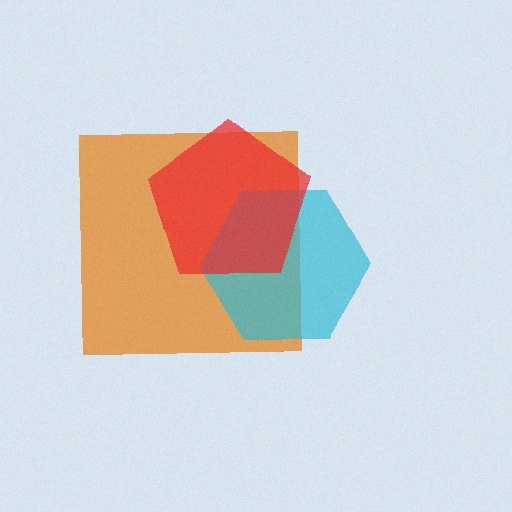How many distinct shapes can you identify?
There are 3 distinct shapes: an orange square, a cyan hexagon, a red pentagon.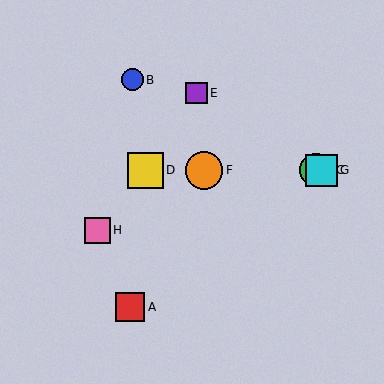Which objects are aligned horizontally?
Objects C, D, F, G are aligned horizontally.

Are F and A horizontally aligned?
No, F is at y≈170 and A is at y≈307.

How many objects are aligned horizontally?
4 objects (C, D, F, G) are aligned horizontally.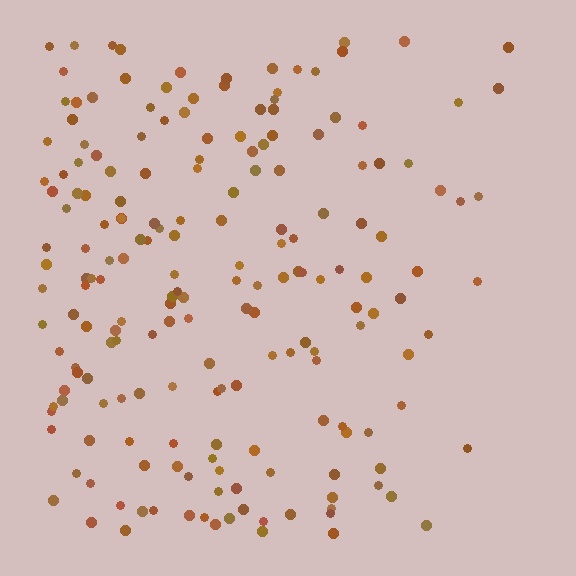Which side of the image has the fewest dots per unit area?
The right.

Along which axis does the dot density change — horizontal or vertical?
Horizontal.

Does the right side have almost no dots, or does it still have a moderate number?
Still a moderate number, just noticeably fewer than the left.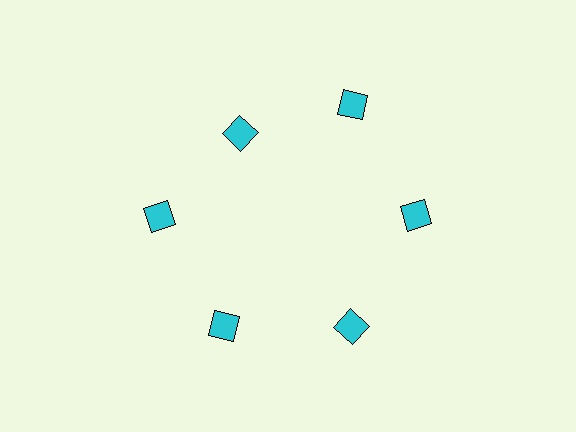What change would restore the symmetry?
The symmetry would be restored by moving it outward, back onto the ring so that all 6 diamonds sit at equal angles and equal distance from the center.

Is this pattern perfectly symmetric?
No. The 6 cyan diamonds are arranged in a ring, but one element near the 11 o'clock position is pulled inward toward the center, breaking the 6-fold rotational symmetry.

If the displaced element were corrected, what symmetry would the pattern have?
It would have 6-fold rotational symmetry — the pattern would map onto itself every 60 degrees.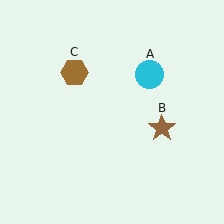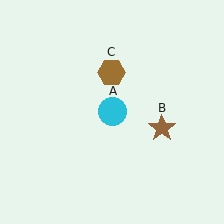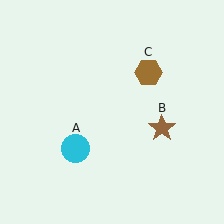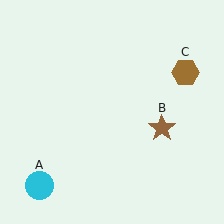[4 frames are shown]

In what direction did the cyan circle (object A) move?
The cyan circle (object A) moved down and to the left.